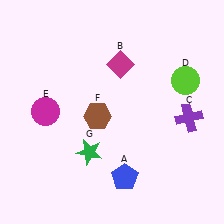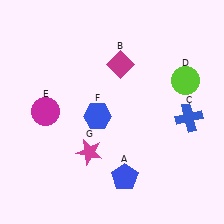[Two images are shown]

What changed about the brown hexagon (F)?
In Image 1, F is brown. In Image 2, it changed to blue.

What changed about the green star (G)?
In Image 1, G is green. In Image 2, it changed to magenta.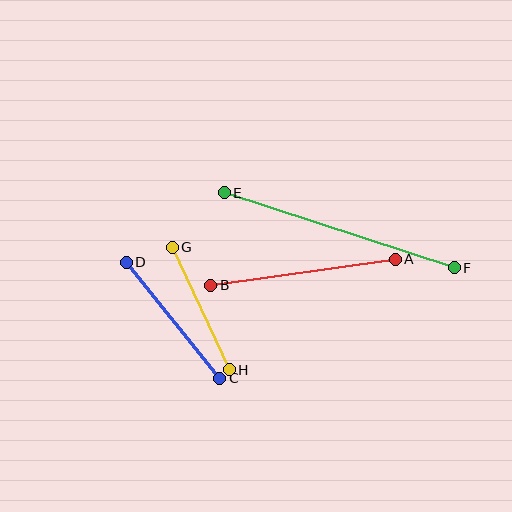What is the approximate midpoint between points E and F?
The midpoint is at approximately (339, 230) pixels.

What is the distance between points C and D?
The distance is approximately 149 pixels.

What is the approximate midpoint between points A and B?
The midpoint is at approximately (303, 272) pixels.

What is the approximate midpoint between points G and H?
The midpoint is at approximately (201, 309) pixels.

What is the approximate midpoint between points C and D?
The midpoint is at approximately (173, 320) pixels.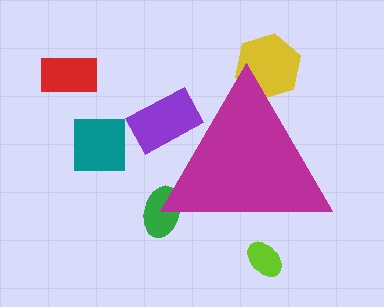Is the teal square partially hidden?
No, the teal square is fully visible.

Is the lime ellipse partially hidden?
Yes, the lime ellipse is partially hidden behind the magenta triangle.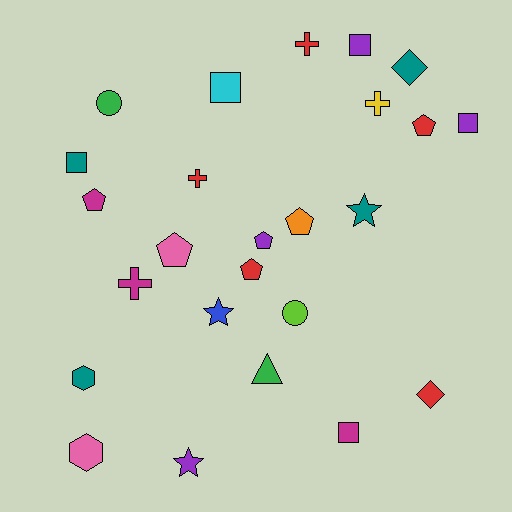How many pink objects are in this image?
There are 2 pink objects.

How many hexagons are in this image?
There are 2 hexagons.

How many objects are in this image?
There are 25 objects.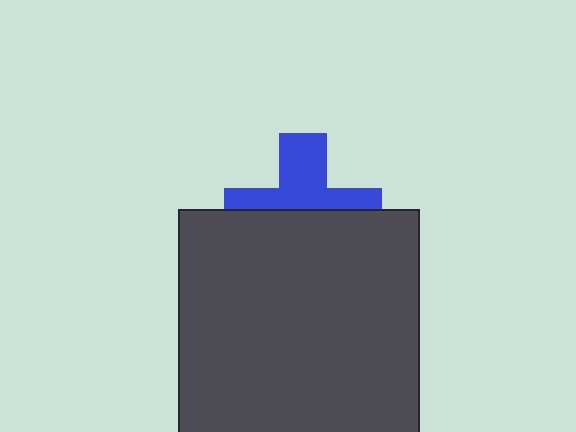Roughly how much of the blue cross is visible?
About half of it is visible (roughly 47%).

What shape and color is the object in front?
The object in front is a dark gray square.